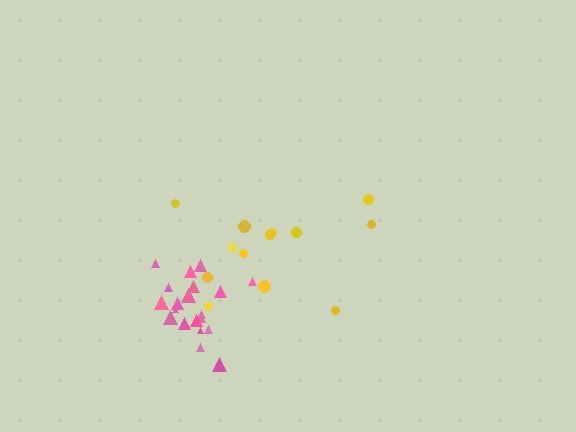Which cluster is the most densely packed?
Pink.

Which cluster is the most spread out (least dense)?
Yellow.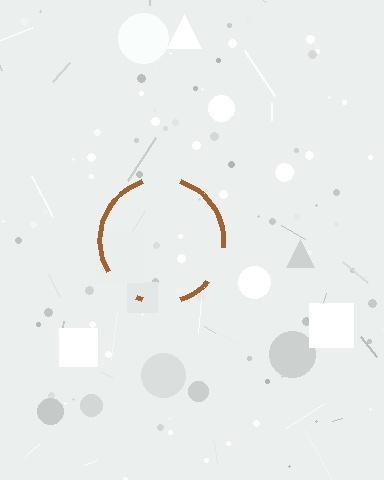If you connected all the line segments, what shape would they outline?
They would outline a circle.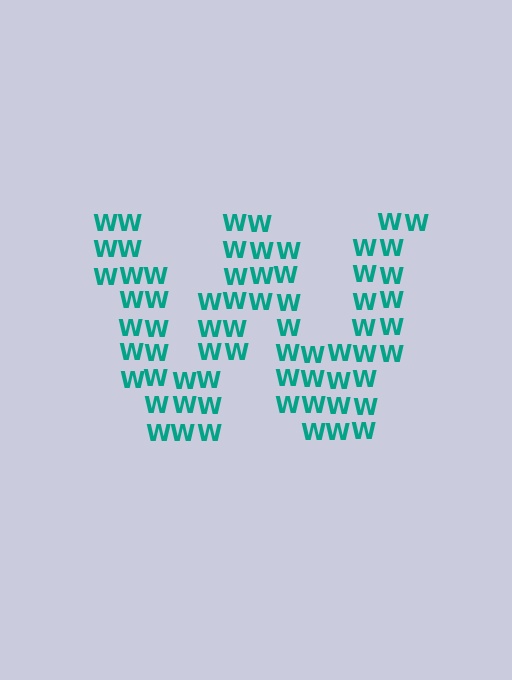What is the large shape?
The large shape is the letter W.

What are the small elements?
The small elements are letter W's.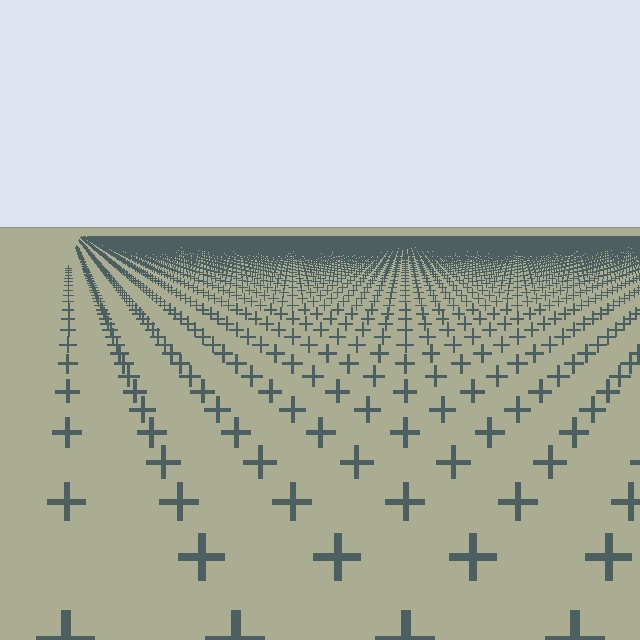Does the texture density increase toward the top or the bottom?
Density increases toward the top.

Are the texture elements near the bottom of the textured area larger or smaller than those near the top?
Larger. Near the bottom, elements are closer to the viewer and appear at a bigger on-screen size.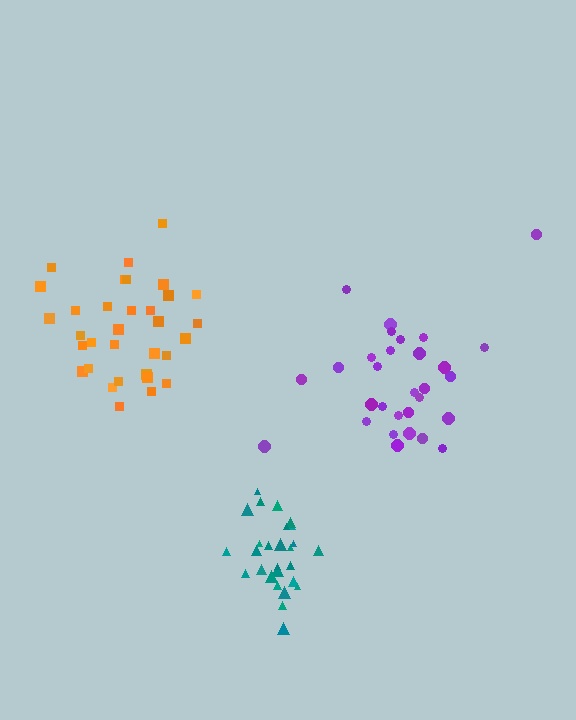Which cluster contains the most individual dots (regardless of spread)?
Orange (33).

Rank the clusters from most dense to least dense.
teal, orange, purple.